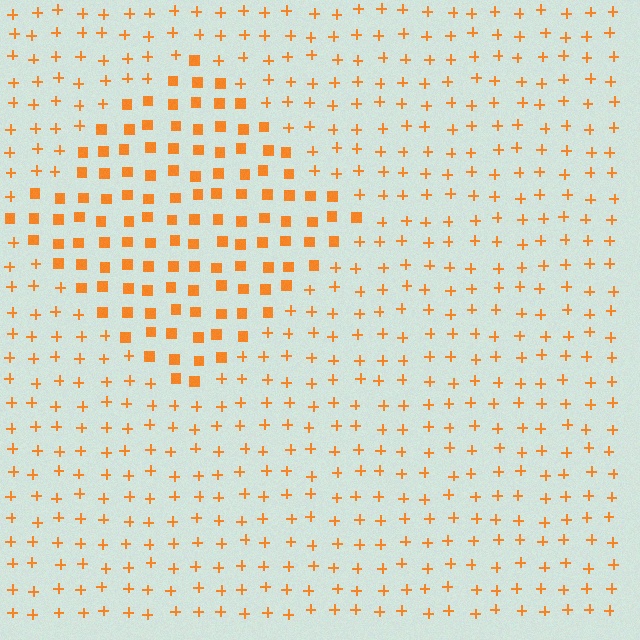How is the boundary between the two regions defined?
The boundary is defined by a change in element shape: squares inside vs. plus signs outside. All elements share the same color and spacing.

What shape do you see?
I see a diamond.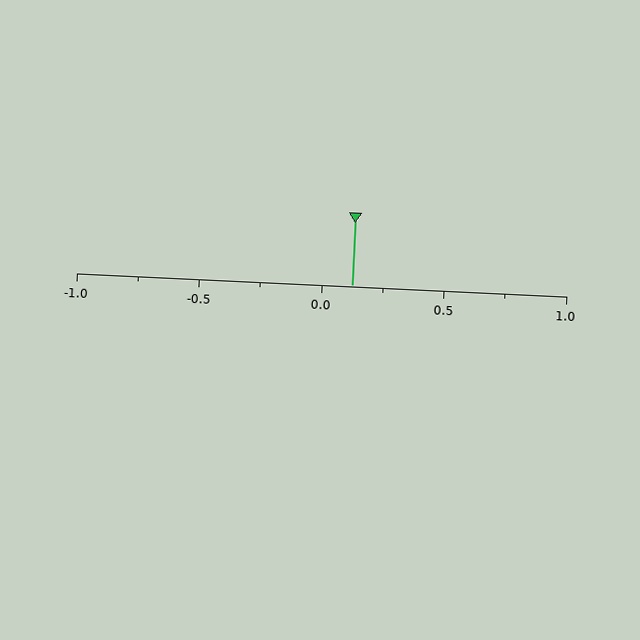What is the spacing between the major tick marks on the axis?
The major ticks are spaced 0.5 apart.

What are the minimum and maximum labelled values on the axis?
The axis runs from -1.0 to 1.0.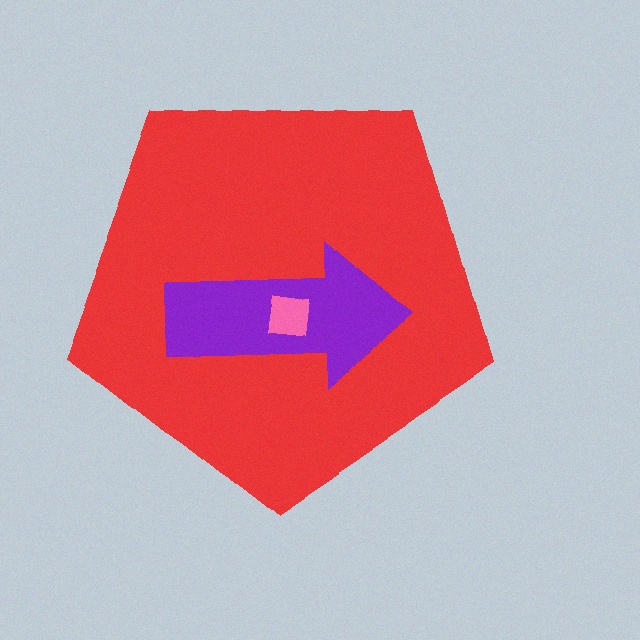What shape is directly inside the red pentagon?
The purple arrow.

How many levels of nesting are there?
3.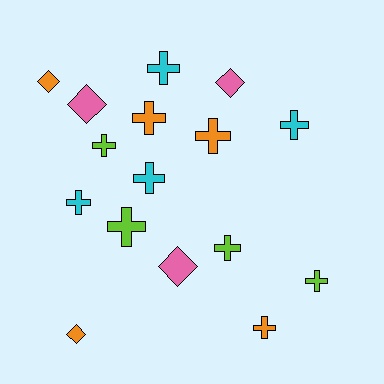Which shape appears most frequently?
Cross, with 11 objects.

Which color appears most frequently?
Orange, with 5 objects.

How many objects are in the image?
There are 16 objects.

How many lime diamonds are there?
There are no lime diamonds.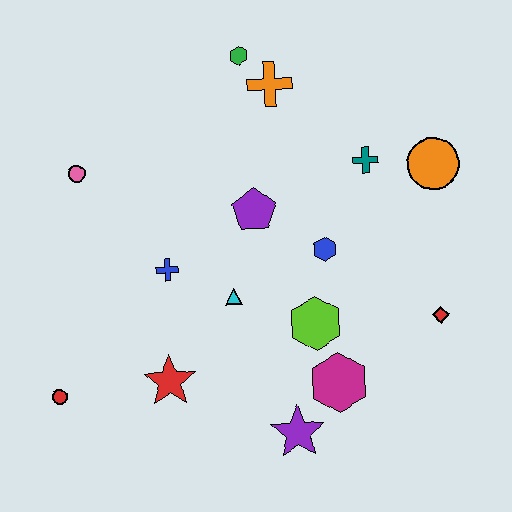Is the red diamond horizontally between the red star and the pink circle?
No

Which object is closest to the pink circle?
The blue cross is closest to the pink circle.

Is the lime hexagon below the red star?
No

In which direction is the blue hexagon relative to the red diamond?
The blue hexagon is to the left of the red diamond.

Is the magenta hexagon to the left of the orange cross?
No